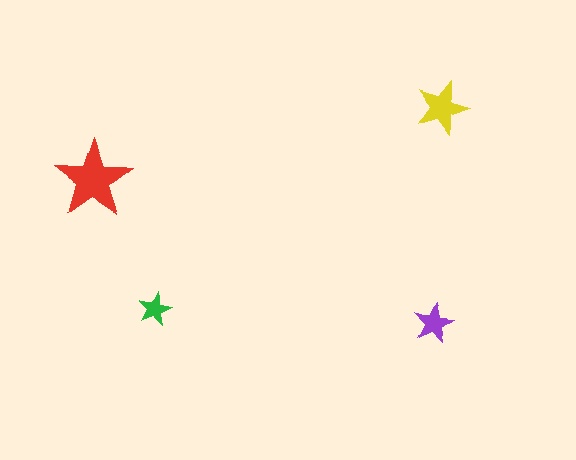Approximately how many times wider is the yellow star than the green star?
About 1.5 times wider.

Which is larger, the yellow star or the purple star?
The yellow one.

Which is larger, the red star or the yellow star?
The red one.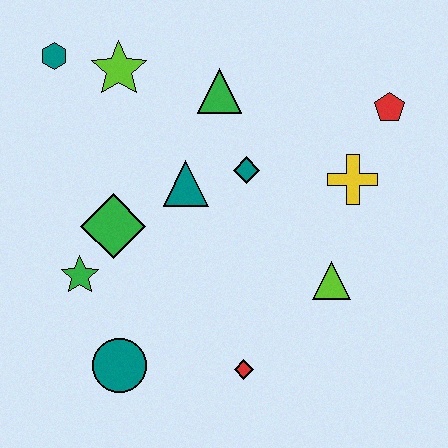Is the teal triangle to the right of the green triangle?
No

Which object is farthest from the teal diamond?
The teal circle is farthest from the teal diamond.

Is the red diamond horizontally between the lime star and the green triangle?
No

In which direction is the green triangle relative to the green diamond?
The green triangle is above the green diamond.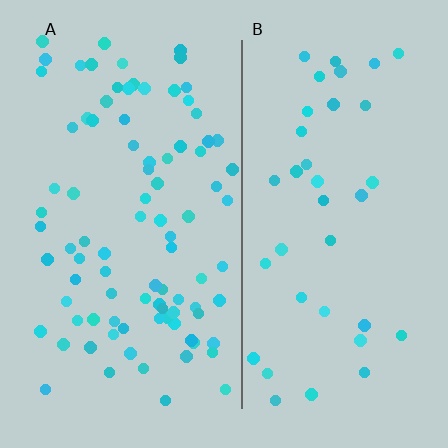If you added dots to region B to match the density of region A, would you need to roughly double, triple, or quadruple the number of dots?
Approximately double.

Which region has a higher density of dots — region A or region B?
A (the left).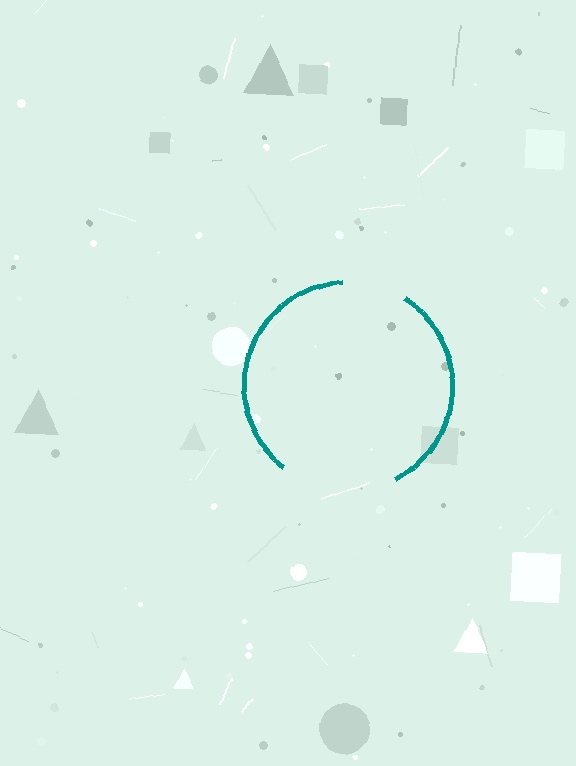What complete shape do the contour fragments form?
The contour fragments form a circle.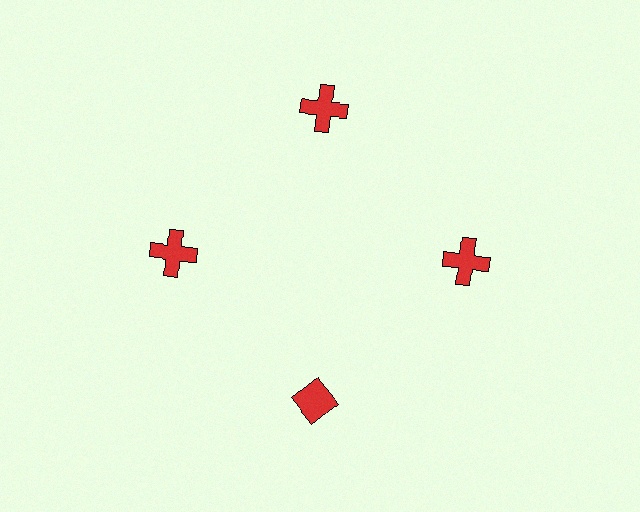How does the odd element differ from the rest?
It has a different shape: diamond instead of cross.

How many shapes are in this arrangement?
There are 4 shapes arranged in a ring pattern.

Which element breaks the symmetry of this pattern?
The red diamond at roughly the 6 o'clock position breaks the symmetry. All other shapes are red crosses.